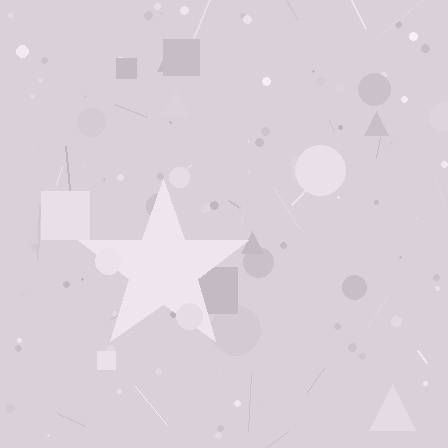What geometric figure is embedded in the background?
A star is embedded in the background.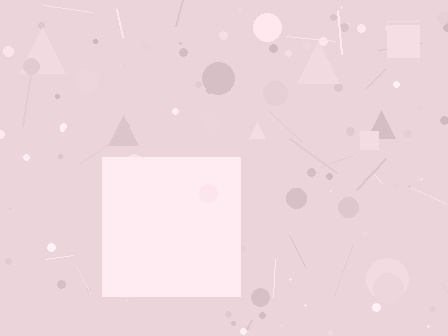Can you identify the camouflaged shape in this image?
The camouflaged shape is a square.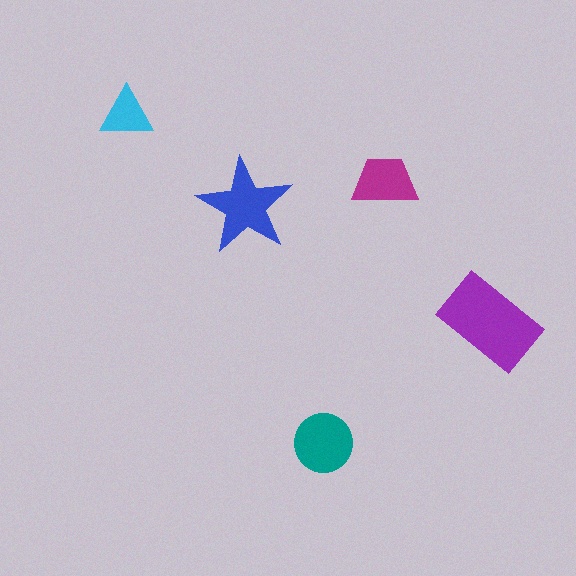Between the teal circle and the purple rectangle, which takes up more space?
The purple rectangle.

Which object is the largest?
The purple rectangle.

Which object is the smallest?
The cyan triangle.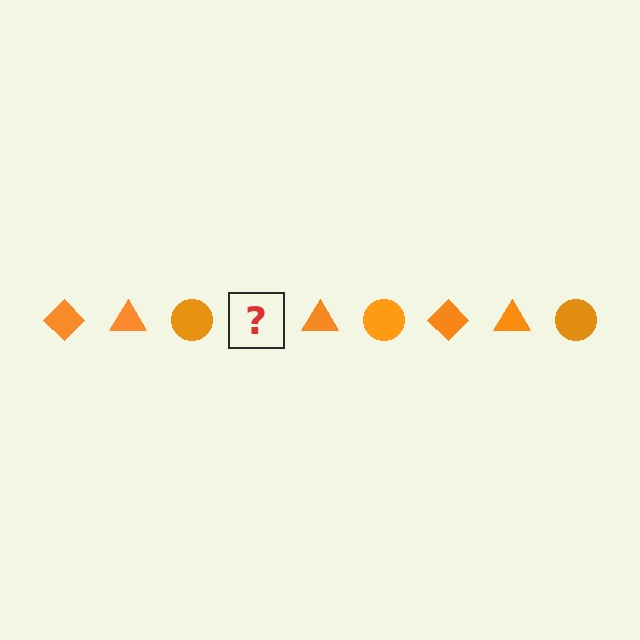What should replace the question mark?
The question mark should be replaced with an orange diamond.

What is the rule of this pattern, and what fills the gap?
The rule is that the pattern cycles through diamond, triangle, circle shapes in orange. The gap should be filled with an orange diamond.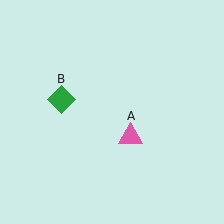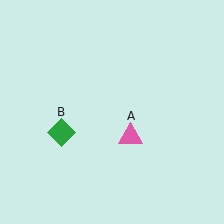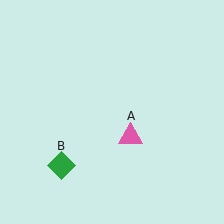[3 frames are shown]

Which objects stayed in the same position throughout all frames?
Pink triangle (object A) remained stationary.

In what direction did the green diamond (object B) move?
The green diamond (object B) moved down.